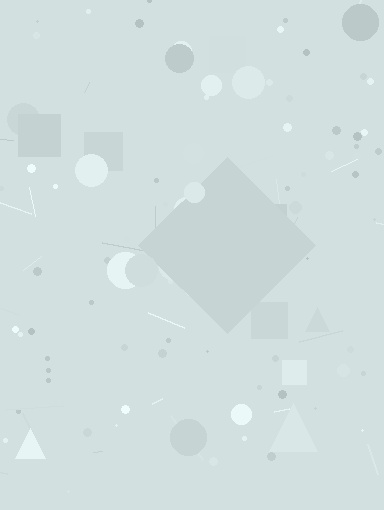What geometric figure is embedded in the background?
A diamond is embedded in the background.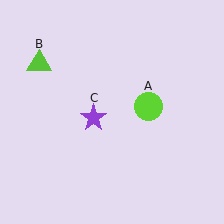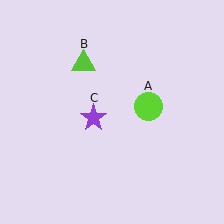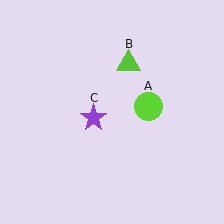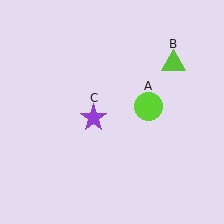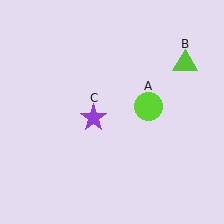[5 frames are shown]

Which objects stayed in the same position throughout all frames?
Lime circle (object A) and purple star (object C) remained stationary.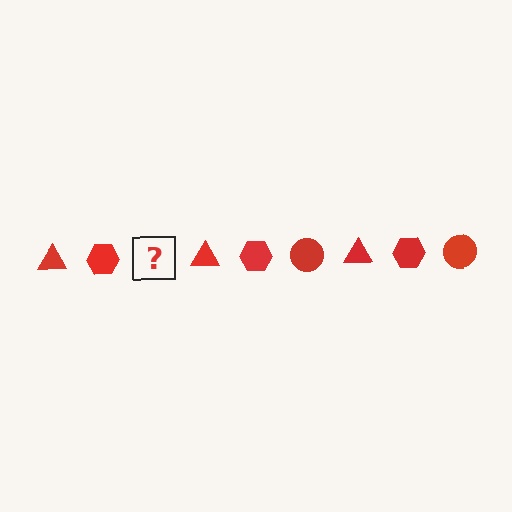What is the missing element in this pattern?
The missing element is a red circle.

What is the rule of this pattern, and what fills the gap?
The rule is that the pattern cycles through triangle, hexagon, circle shapes in red. The gap should be filled with a red circle.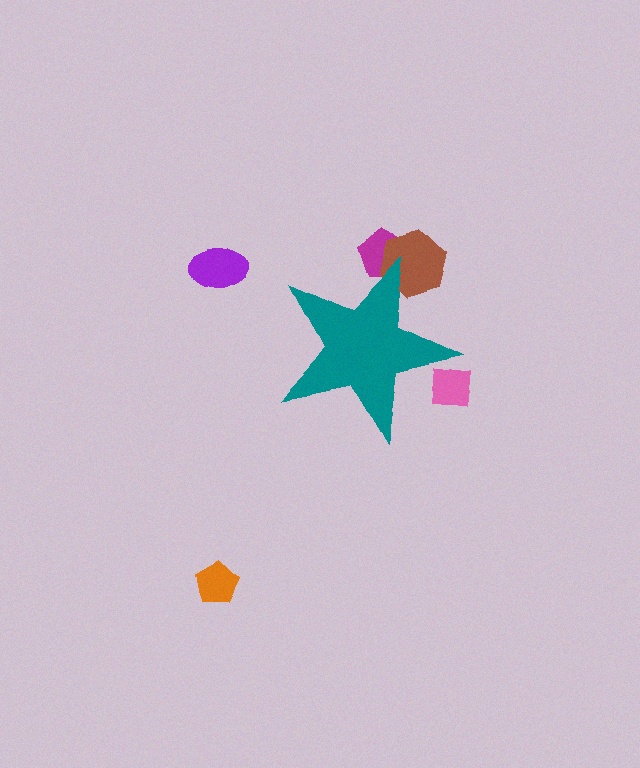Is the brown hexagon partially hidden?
Yes, the brown hexagon is partially hidden behind the teal star.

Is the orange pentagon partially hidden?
No, the orange pentagon is fully visible.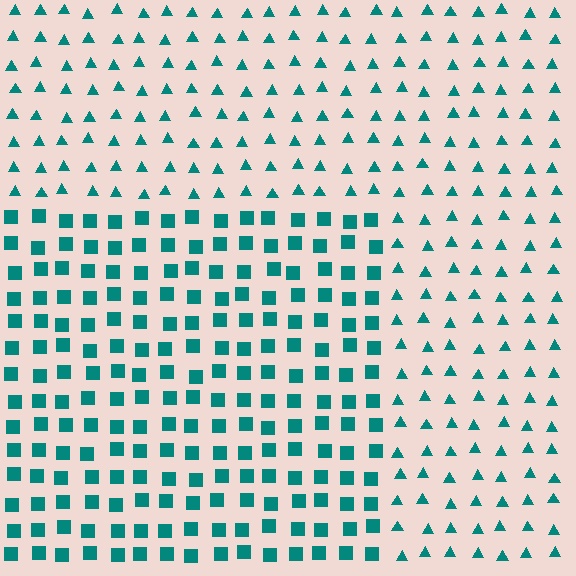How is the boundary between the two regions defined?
The boundary is defined by a change in element shape: squares inside vs. triangles outside. All elements share the same color and spacing.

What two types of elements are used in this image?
The image uses squares inside the rectangle region and triangles outside it.